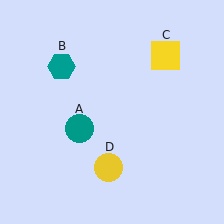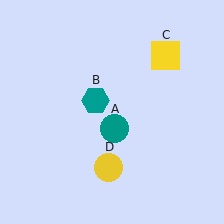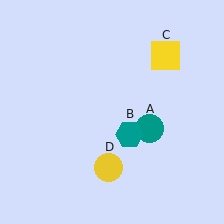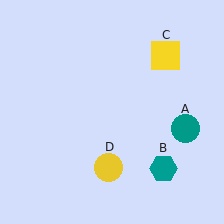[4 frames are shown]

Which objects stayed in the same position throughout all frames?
Yellow square (object C) and yellow circle (object D) remained stationary.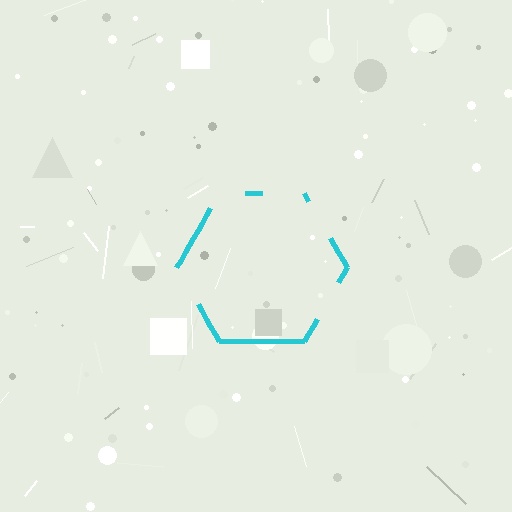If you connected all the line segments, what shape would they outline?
They would outline a hexagon.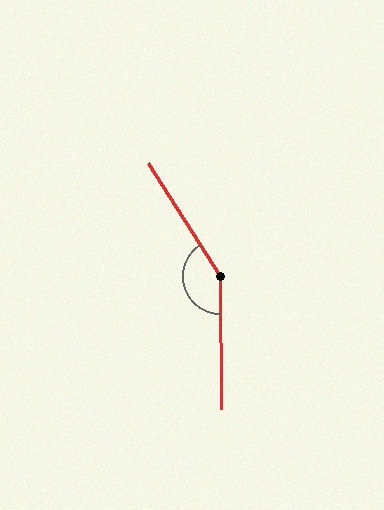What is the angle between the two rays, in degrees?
Approximately 148 degrees.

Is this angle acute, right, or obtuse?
It is obtuse.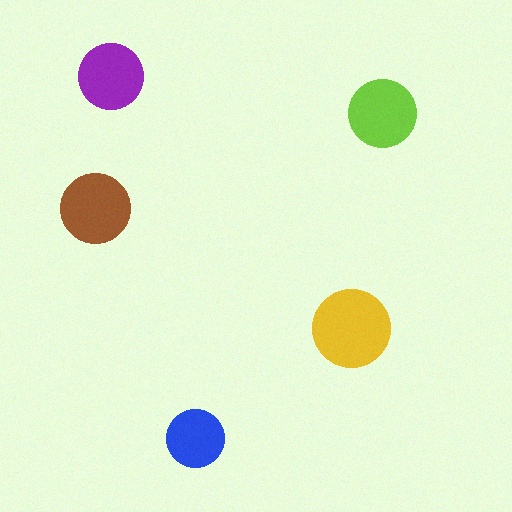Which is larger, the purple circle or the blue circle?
The purple one.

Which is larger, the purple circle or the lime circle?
The lime one.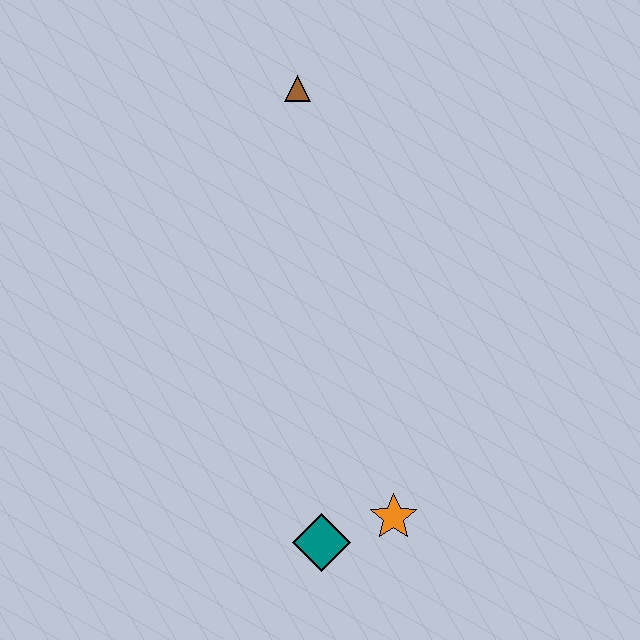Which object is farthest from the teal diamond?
The brown triangle is farthest from the teal diamond.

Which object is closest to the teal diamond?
The orange star is closest to the teal diamond.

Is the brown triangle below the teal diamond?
No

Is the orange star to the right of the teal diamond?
Yes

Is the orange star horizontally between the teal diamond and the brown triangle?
No